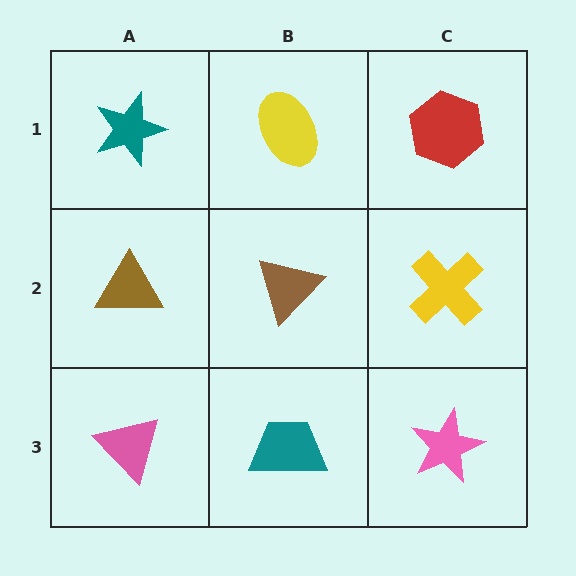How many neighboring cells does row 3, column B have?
3.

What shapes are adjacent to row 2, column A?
A teal star (row 1, column A), a pink triangle (row 3, column A), a brown triangle (row 2, column B).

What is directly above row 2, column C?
A red hexagon.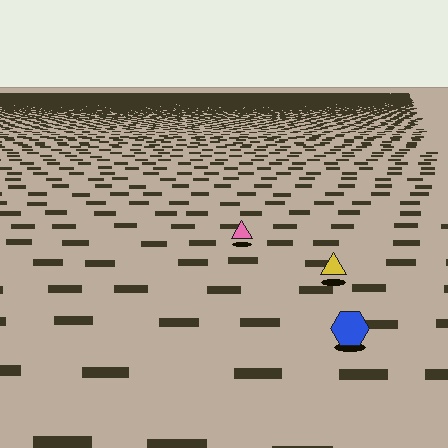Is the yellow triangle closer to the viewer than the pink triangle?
Yes. The yellow triangle is closer — you can tell from the texture gradient: the ground texture is coarser near it.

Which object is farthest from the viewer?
The pink triangle is farthest from the viewer. It appears smaller and the ground texture around it is denser.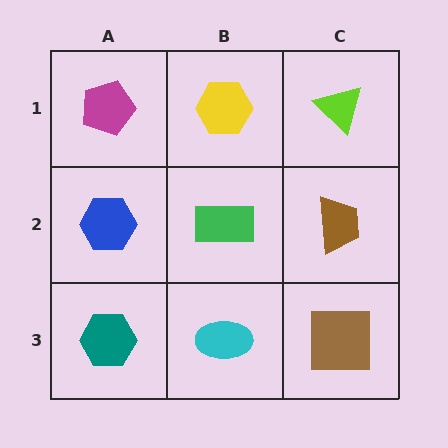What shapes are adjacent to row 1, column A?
A blue hexagon (row 2, column A), a yellow hexagon (row 1, column B).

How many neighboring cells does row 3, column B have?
3.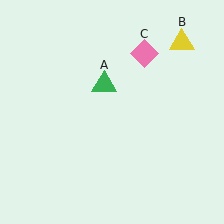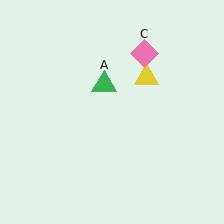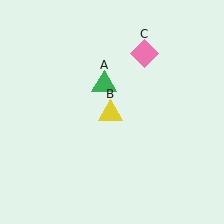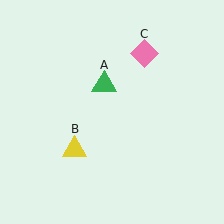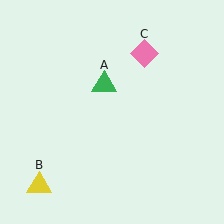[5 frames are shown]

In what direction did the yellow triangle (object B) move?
The yellow triangle (object B) moved down and to the left.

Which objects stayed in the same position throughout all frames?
Green triangle (object A) and pink diamond (object C) remained stationary.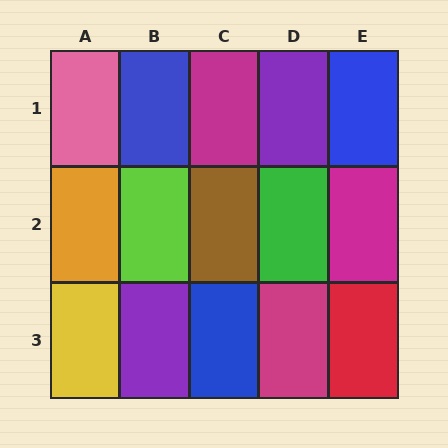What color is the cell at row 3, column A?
Yellow.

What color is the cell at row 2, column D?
Green.